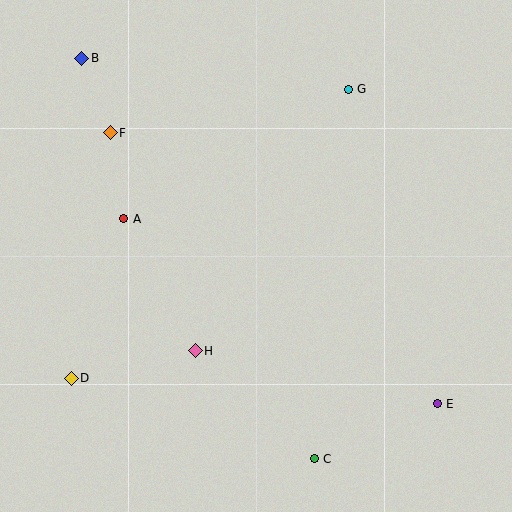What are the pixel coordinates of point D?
Point D is at (71, 378).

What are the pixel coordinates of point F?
Point F is at (110, 133).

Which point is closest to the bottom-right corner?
Point E is closest to the bottom-right corner.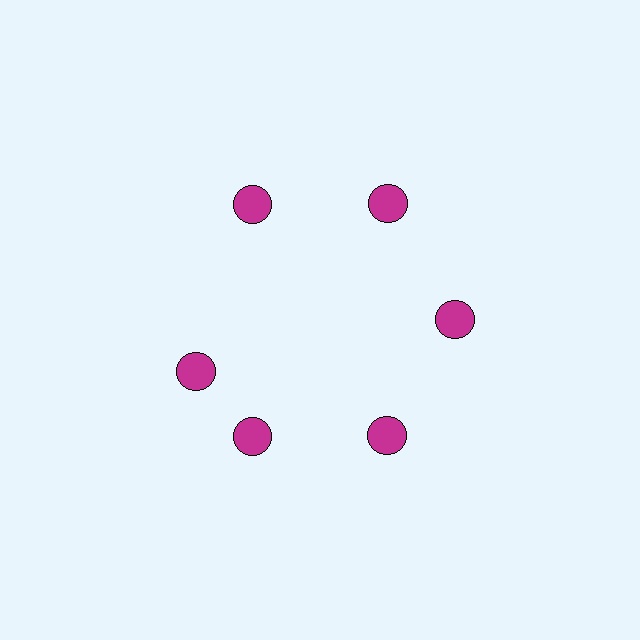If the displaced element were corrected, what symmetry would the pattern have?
It would have 6-fold rotational symmetry — the pattern would map onto itself every 60 degrees.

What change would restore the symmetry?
The symmetry would be restored by rotating it back into even spacing with its neighbors so that all 6 circles sit at equal angles and equal distance from the center.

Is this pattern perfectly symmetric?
No. The 6 magenta circles are arranged in a ring, but one element near the 9 o'clock position is rotated out of alignment along the ring, breaking the 6-fold rotational symmetry.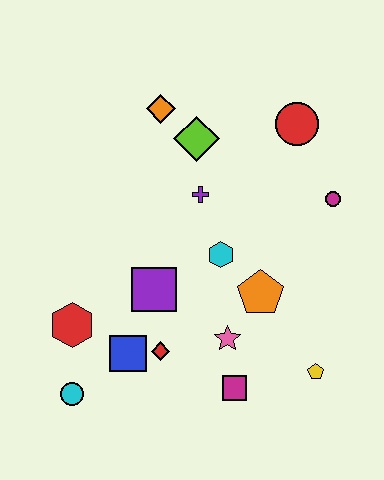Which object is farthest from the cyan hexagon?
The cyan circle is farthest from the cyan hexagon.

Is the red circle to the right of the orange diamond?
Yes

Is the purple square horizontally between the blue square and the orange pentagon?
Yes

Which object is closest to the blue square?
The red diamond is closest to the blue square.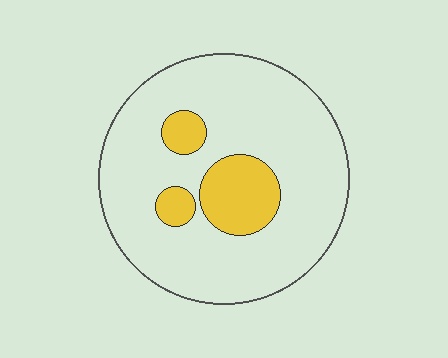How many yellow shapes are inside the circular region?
3.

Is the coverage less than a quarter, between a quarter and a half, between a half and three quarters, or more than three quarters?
Less than a quarter.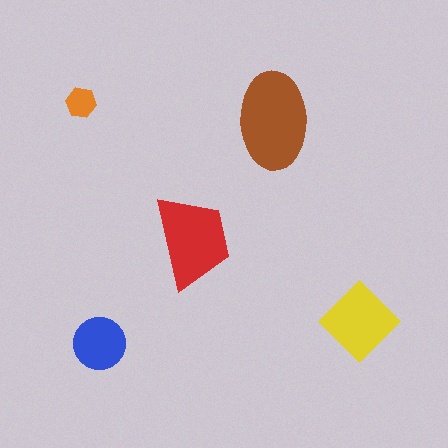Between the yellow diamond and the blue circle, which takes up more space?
The yellow diamond.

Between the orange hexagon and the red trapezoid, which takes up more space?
The red trapezoid.